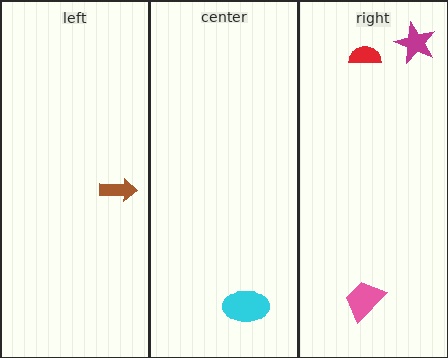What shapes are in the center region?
The cyan ellipse.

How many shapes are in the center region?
1.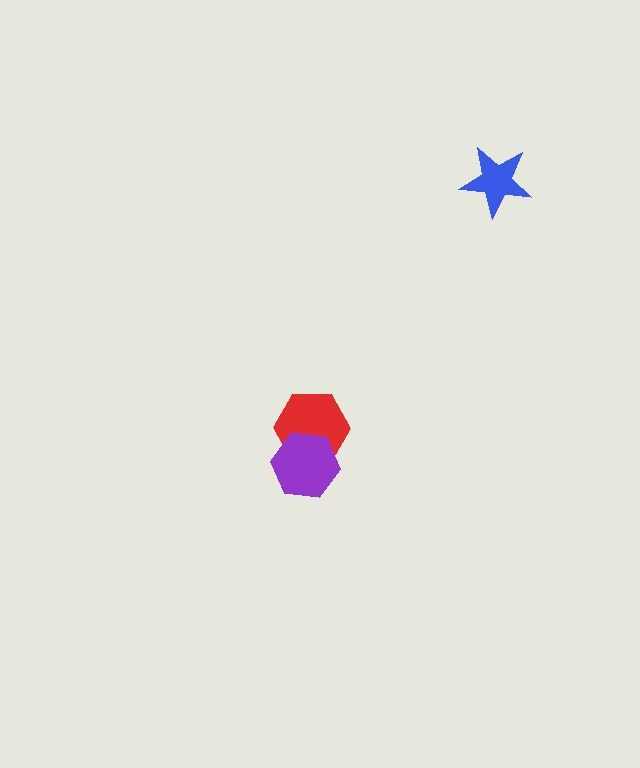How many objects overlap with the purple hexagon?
1 object overlaps with the purple hexagon.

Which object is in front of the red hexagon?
The purple hexagon is in front of the red hexagon.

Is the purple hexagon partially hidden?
No, no other shape covers it.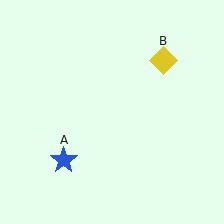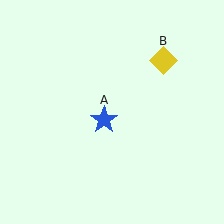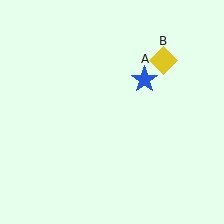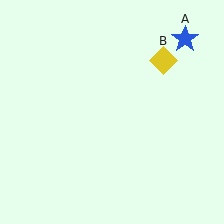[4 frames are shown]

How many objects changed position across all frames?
1 object changed position: blue star (object A).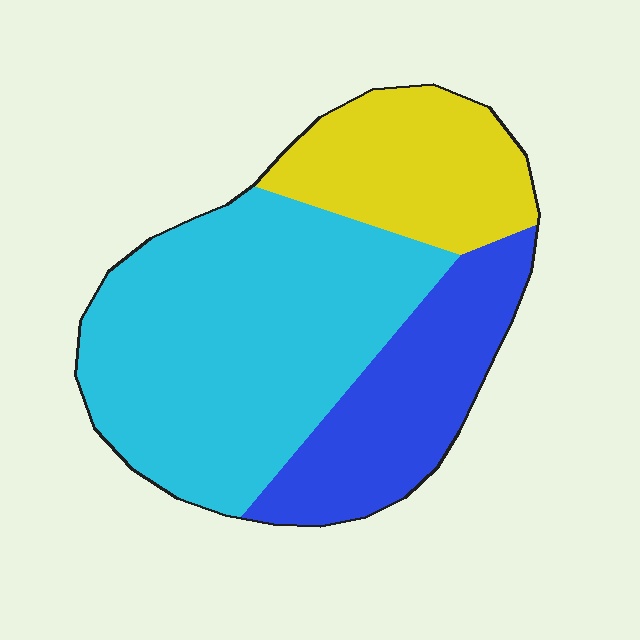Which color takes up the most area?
Cyan, at roughly 55%.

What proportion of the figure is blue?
Blue takes up about one quarter (1/4) of the figure.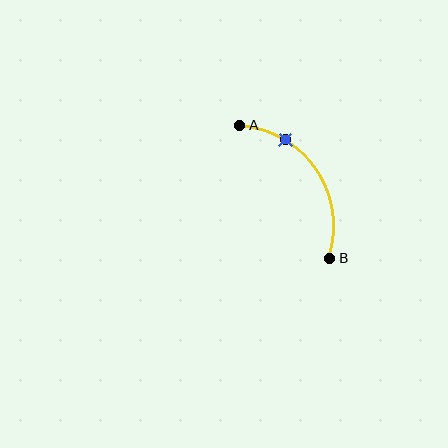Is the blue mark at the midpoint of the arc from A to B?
No. The blue mark lies on the arc but is closer to endpoint A. The arc midpoint would be at the point on the curve equidistant along the arc from both A and B.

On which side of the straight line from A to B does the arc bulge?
The arc bulges above and to the right of the straight line connecting A and B.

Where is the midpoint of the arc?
The arc midpoint is the point on the curve farthest from the straight line joining A and B. It sits above and to the right of that line.